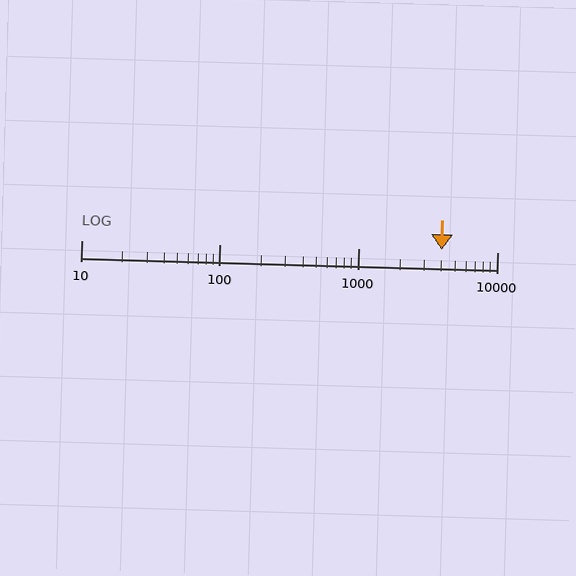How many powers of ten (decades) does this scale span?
The scale spans 3 decades, from 10 to 10000.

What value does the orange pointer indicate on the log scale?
The pointer indicates approximately 4000.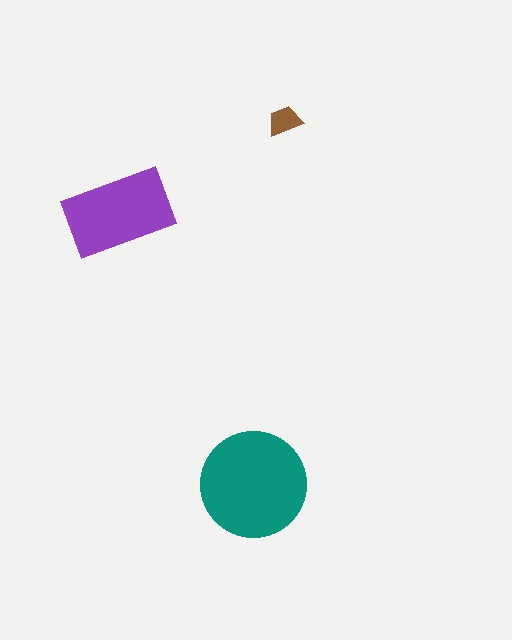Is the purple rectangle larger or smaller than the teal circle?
Smaller.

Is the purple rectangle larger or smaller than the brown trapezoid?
Larger.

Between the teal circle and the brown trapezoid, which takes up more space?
The teal circle.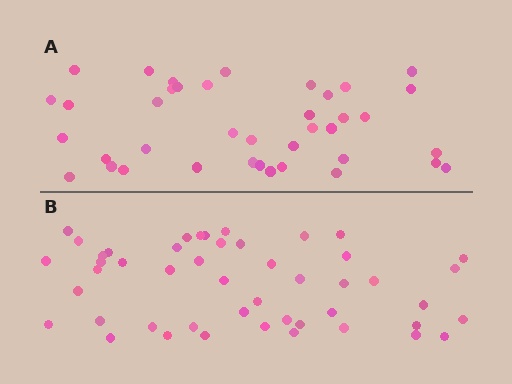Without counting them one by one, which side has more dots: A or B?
Region B (the bottom region) has more dots.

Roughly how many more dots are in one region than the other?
Region B has roughly 8 or so more dots than region A.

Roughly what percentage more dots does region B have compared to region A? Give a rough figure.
About 25% more.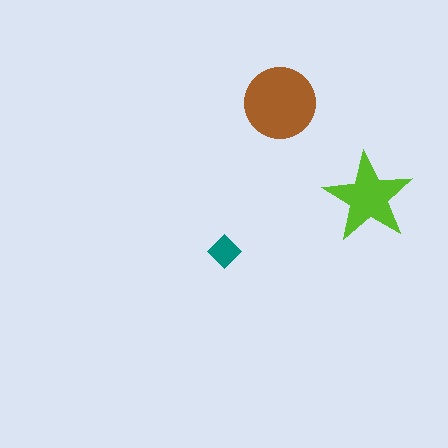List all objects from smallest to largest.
The teal diamond, the lime star, the brown circle.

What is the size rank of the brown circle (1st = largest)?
1st.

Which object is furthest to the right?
The lime star is rightmost.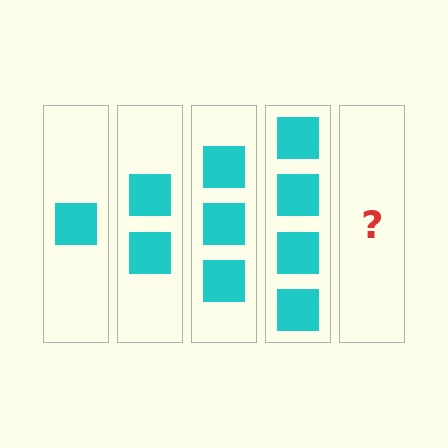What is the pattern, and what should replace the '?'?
The pattern is that each step adds one more square. The '?' should be 5 squares.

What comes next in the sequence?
The next element should be 5 squares.